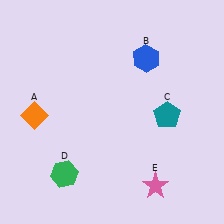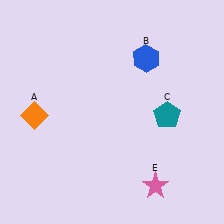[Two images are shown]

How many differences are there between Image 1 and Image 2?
There is 1 difference between the two images.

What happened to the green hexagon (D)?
The green hexagon (D) was removed in Image 2. It was in the bottom-left area of Image 1.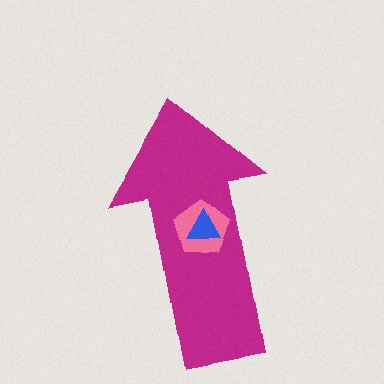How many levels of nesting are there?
3.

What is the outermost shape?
The magenta arrow.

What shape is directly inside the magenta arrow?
The pink pentagon.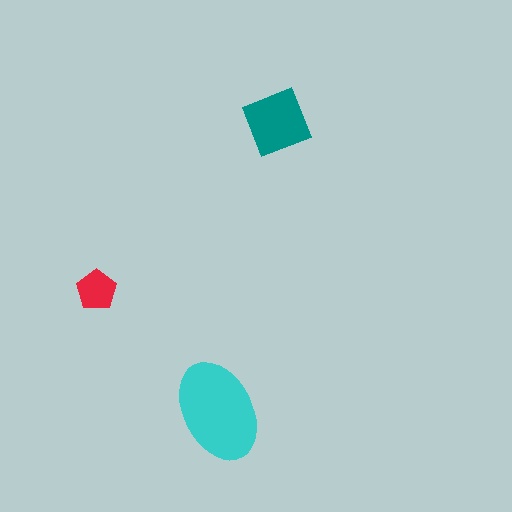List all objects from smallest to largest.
The red pentagon, the teal diamond, the cyan ellipse.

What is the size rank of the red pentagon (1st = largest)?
3rd.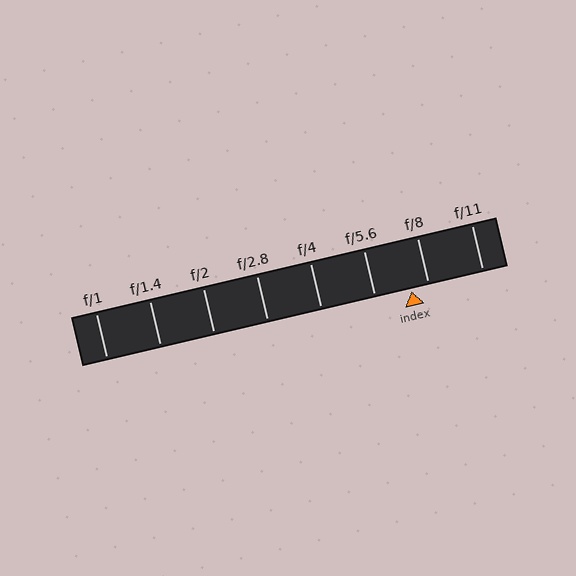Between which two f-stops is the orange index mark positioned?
The index mark is between f/5.6 and f/8.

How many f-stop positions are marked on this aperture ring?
There are 8 f-stop positions marked.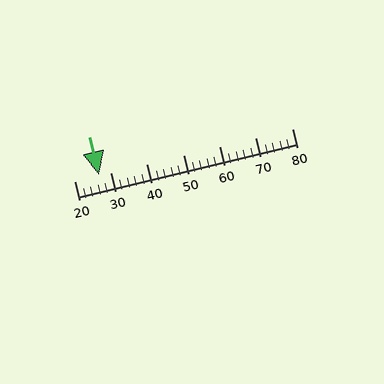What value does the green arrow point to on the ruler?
The green arrow points to approximately 27.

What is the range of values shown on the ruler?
The ruler shows values from 20 to 80.